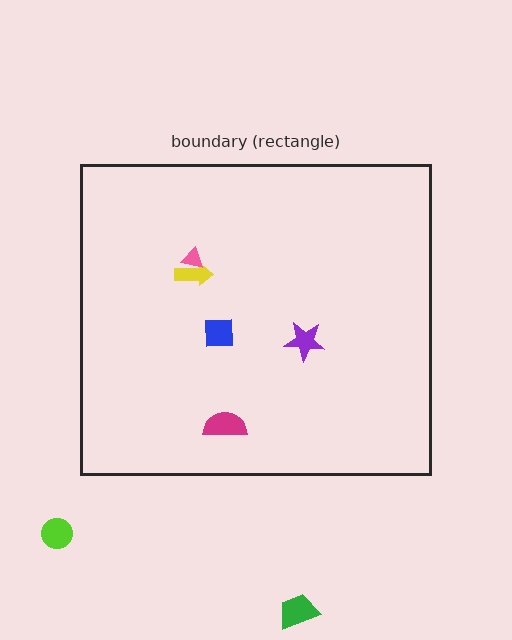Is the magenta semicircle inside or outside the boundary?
Inside.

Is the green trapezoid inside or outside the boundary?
Outside.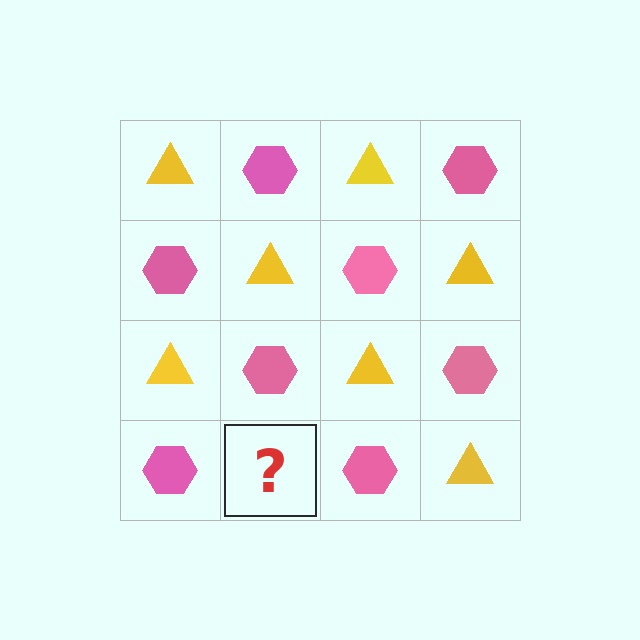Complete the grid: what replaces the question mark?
The question mark should be replaced with a yellow triangle.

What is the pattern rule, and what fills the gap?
The rule is that it alternates yellow triangle and pink hexagon in a checkerboard pattern. The gap should be filled with a yellow triangle.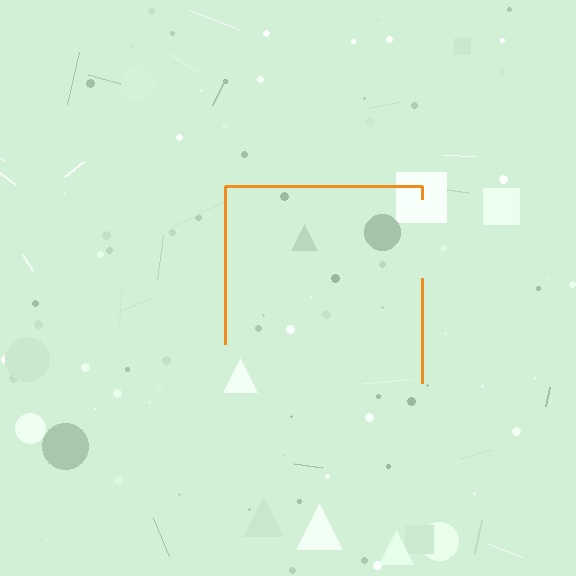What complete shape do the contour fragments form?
The contour fragments form a square.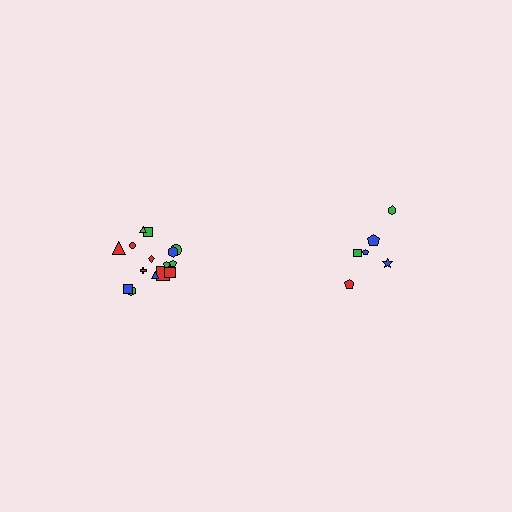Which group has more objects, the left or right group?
The left group.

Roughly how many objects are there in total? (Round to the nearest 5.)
Roughly 20 objects in total.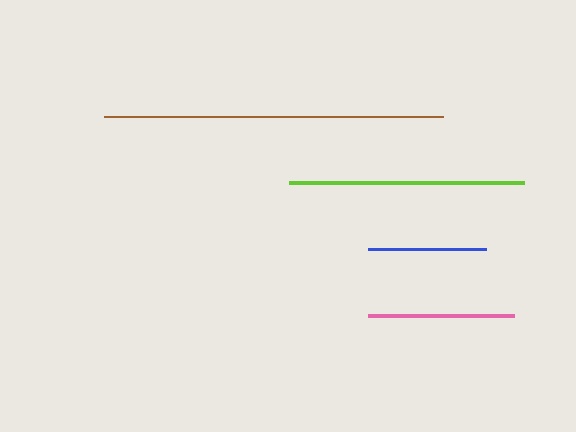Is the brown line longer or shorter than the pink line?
The brown line is longer than the pink line.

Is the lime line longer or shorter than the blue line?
The lime line is longer than the blue line.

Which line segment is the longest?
The brown line is the longest at approximately 339 pixels.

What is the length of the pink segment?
The pink segment is approximately 146 pixels long.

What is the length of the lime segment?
The lime segment is approximately 236 pixels long.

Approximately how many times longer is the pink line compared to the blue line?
The pink line is approximately 1.2 times the length of the blue line.